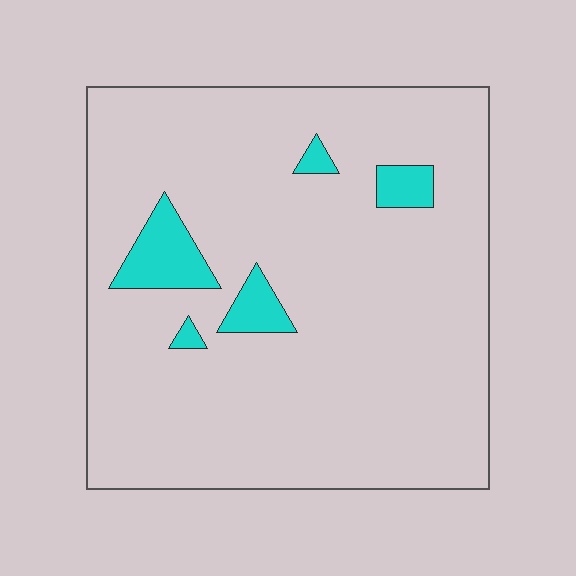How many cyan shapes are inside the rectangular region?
5.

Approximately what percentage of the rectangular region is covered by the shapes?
Approximately 10%.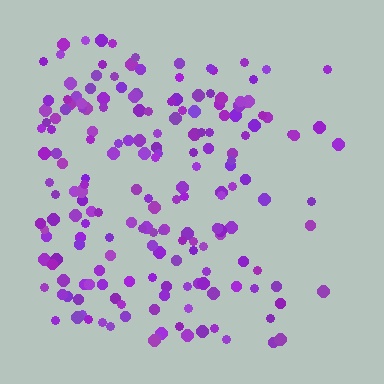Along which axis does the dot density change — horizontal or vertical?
Horizontal.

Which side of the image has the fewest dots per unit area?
The right.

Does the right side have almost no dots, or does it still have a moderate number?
Still a moderate number, just noticeably fewer than the left.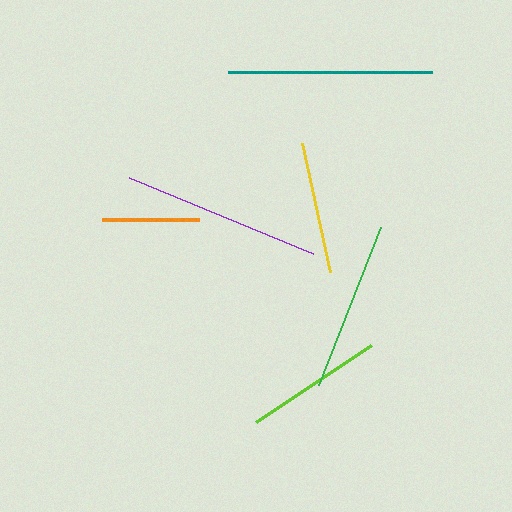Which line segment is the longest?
The teal line is the longest at approximately 204 pixels.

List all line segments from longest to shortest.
From longest to shortest: teal, purple, green, lime, yellow, orange.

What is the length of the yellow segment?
The yellow segment is approximately 132 pixels long.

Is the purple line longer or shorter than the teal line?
The teal line is longer than the purple line.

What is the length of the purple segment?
The purple segment is approximately 199 pixels long.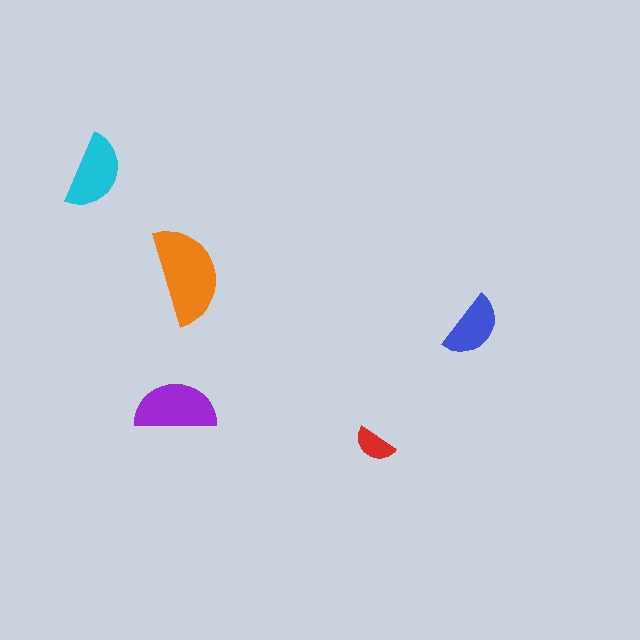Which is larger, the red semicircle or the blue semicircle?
The blue one.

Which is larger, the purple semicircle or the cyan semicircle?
The purple one.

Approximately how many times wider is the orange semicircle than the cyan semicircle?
About 1.5 times wider.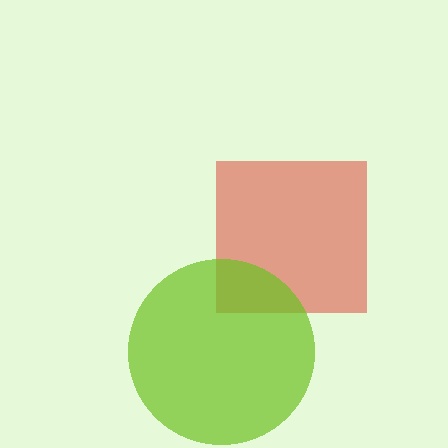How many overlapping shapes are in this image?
There are 2 overlapping shapes in the image.